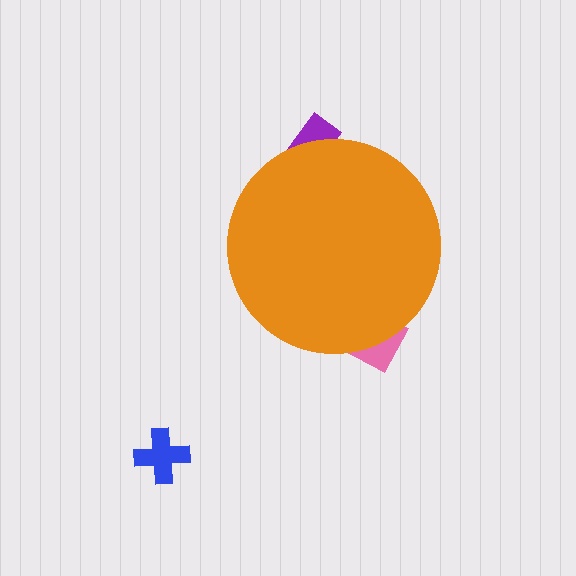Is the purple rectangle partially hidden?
Yes, the purple rectangle is partially hidden behind the orange circle.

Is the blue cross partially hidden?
No, the blue cross is fully visible.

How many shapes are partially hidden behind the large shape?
2 shapes are partially hidden.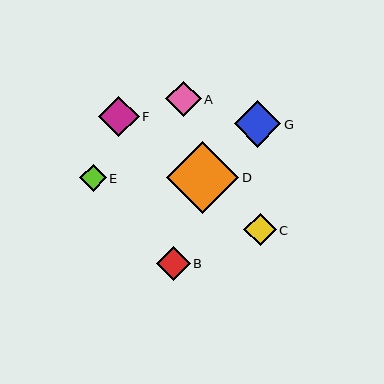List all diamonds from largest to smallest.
From largest to smallest: D, G, F, A, B, C, E.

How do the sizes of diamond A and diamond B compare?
Diamond A and diamond B are approximately the same size.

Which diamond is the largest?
Diamond D is the largest with a size of approximately 72 pixels.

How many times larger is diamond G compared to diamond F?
Diamond G is approximately 1.2 times the size of diamond F.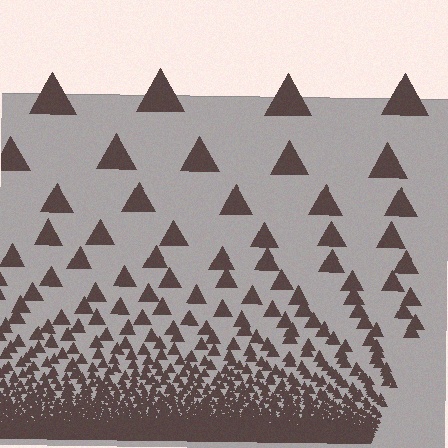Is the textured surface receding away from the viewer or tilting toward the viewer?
The surface appears to tilt toward the viewer. Texture elements get larger and sparser toward the top.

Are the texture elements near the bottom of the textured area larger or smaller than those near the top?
Smaller. The gradient is inverted — elements near the bottom are smaller and denser.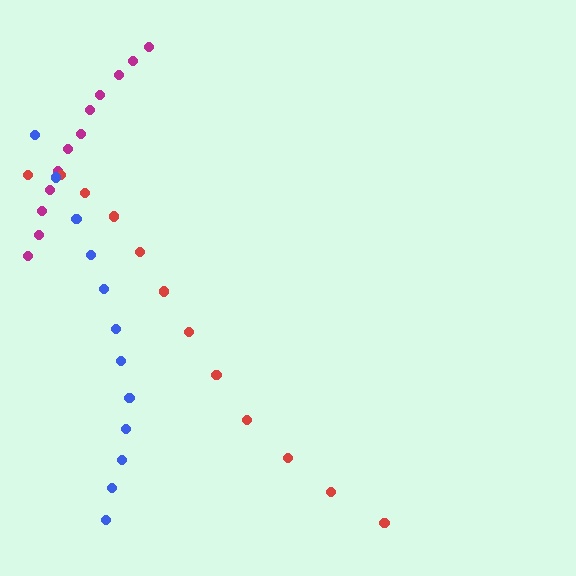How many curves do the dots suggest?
There are 3 distinct paths.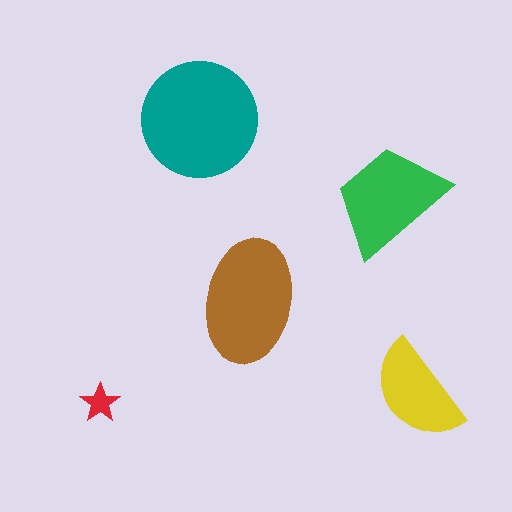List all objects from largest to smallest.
The teal circle, the brown ellipse, the green trapezoid, the yellow semicircle, the red star.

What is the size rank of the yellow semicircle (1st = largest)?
4th.